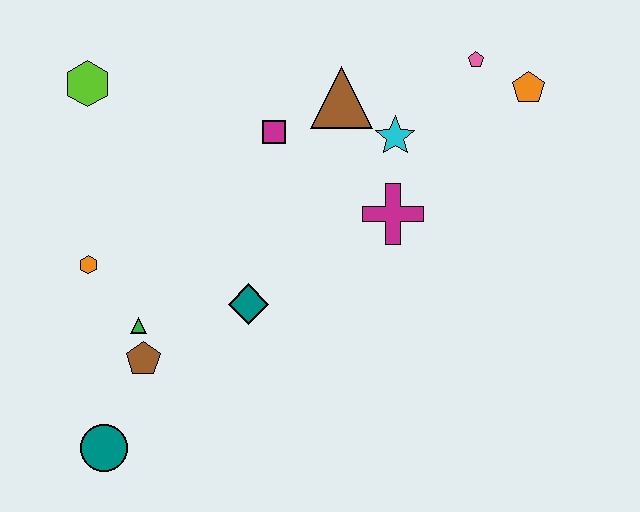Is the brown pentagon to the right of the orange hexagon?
Yes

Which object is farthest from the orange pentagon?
The teal circle is farthest from the orange pentagon.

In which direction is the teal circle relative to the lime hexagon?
The teal circle is below the lime hexagon.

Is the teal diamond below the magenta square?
Yes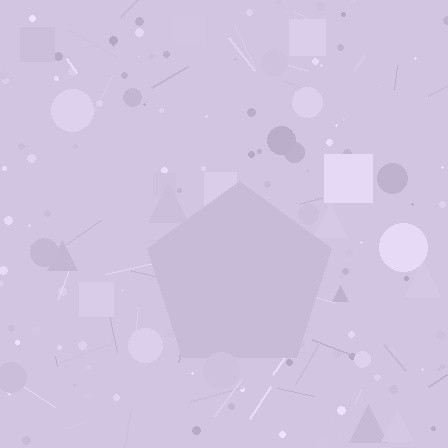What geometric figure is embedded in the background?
A pentagon is embedded in the background.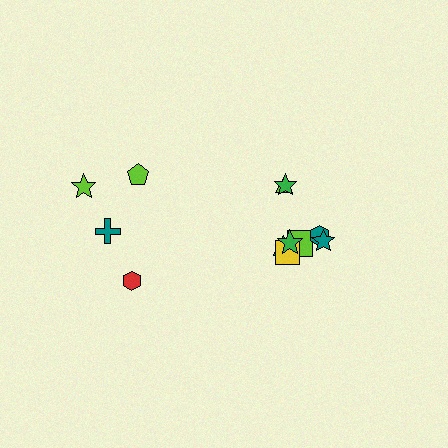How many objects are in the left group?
There are 4 objects.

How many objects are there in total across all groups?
There are 12 objects.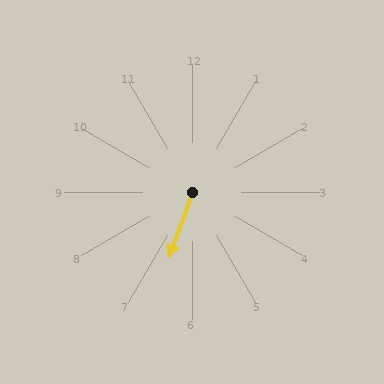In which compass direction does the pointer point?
South.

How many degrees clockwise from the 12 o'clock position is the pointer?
Approximately 200 degrees.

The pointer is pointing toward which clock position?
Roughly 7 o'clock.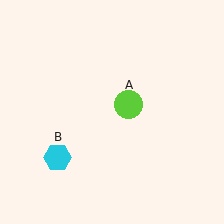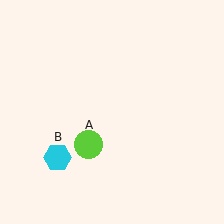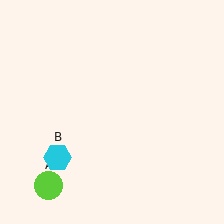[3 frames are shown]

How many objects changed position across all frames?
1 object changed position: lime circle (object A).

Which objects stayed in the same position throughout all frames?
Cyan hexagon (object B) remained stationary.